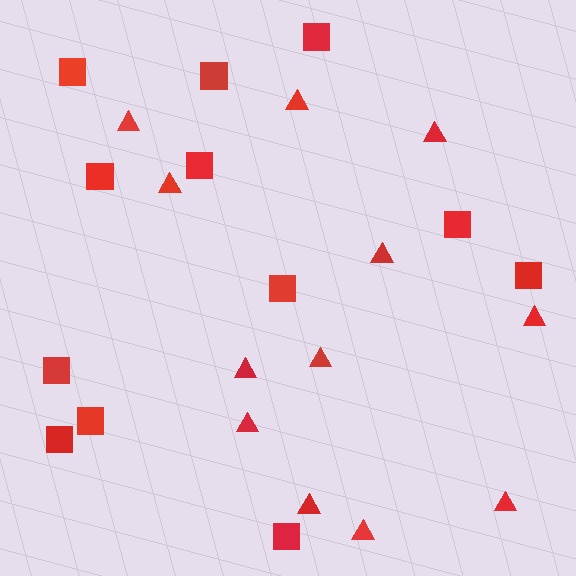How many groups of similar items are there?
There are 2 groups: one group of squares (12) and one group of triangles (12).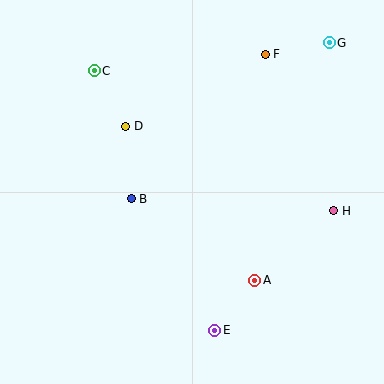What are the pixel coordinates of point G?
Point G is at (329, 43).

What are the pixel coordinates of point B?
Point B is at (131, 199).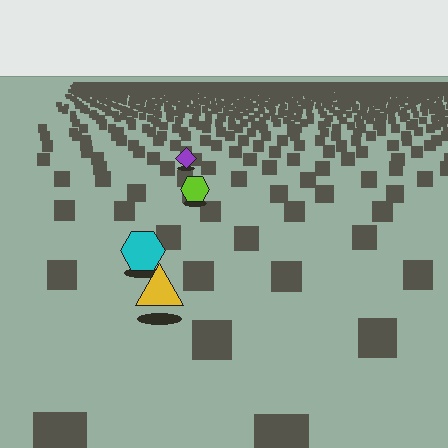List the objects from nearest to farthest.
From nearest to farthest: the yellow triangle, the cyan hexagon, the lime hexagon, the purple diamond.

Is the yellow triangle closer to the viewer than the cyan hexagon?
Yes. The yellow triangle is closer — you can tell from the texture gradient: the ground texture is coarser near it.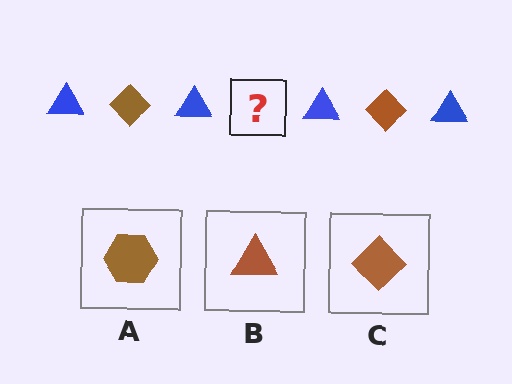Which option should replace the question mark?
Option C.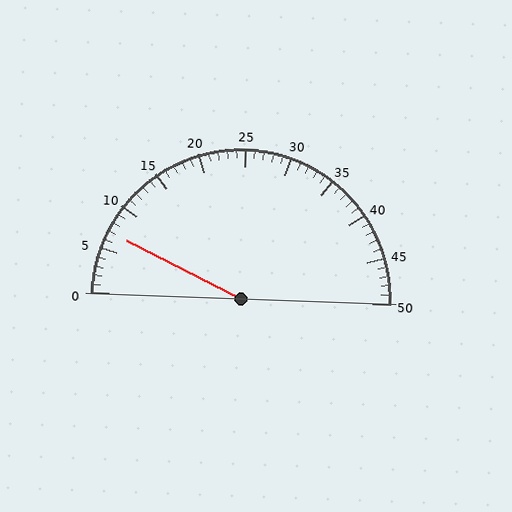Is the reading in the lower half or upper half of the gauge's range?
The reading is in the lower half of the range (0 to 50).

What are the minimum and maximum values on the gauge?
The gauge ranges from 0 to 50.